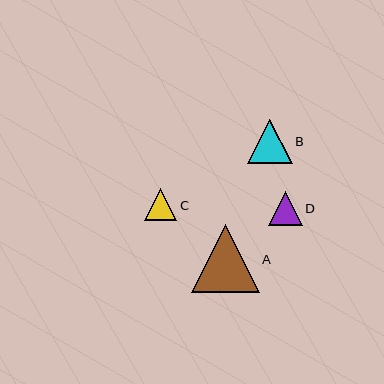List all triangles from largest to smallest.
From largest to smallest: A, B, D, C.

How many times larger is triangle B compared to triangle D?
Triangle B is approximately 1.3 times the size of triangle D.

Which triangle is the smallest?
Triangle C is the smallest with a size of approximately 32 pixels.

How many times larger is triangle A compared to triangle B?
Triangle A is approximately 1.5 times the size of triangle B.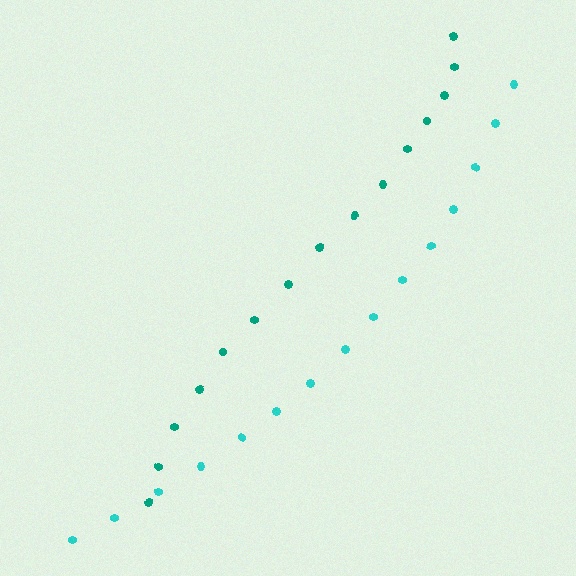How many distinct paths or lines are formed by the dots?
There are 2 distinct paths.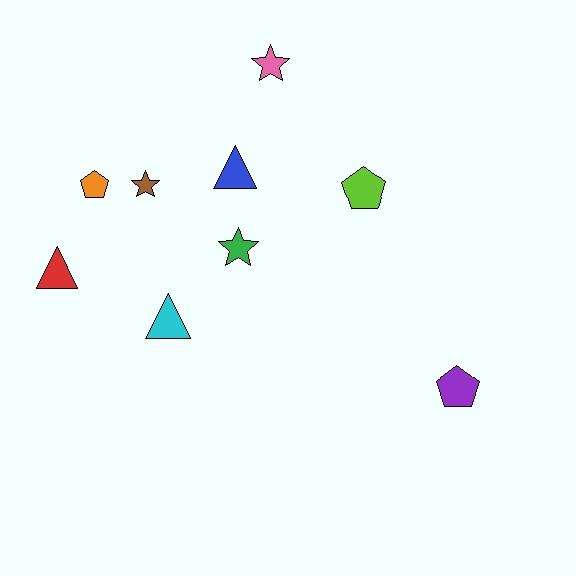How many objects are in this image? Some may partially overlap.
There are 9 objects.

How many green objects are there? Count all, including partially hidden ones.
There is 1 green object.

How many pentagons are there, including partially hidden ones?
There are 3 pentagons.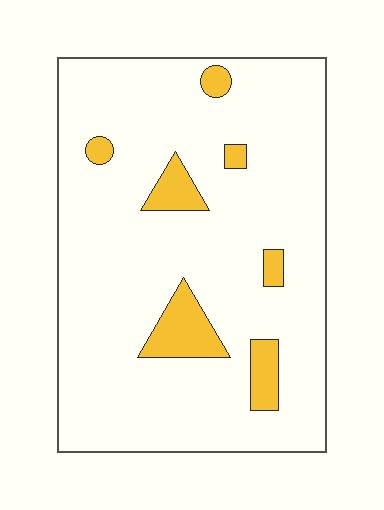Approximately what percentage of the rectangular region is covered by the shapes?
Approximately 10%.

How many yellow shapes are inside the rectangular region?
7.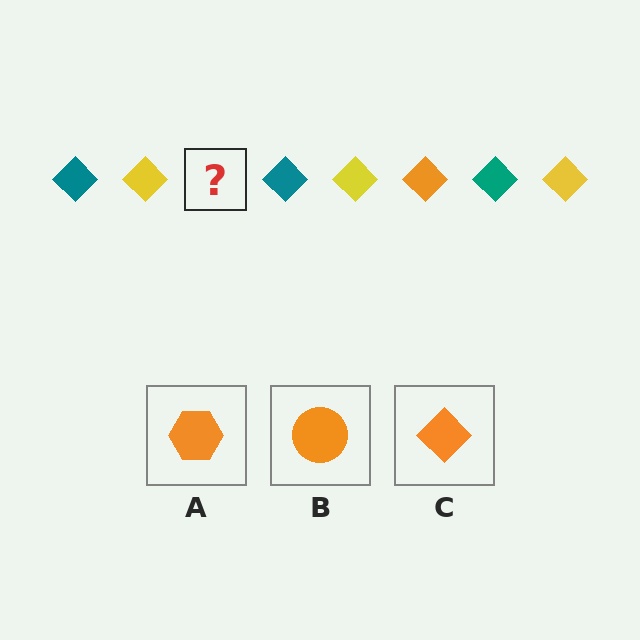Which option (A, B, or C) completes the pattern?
C.